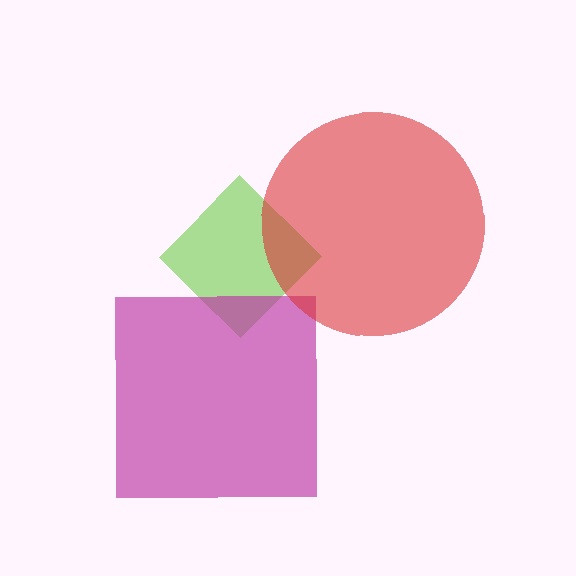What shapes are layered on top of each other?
The layered shapes are: a lime diamond, a magenta square, a red circle.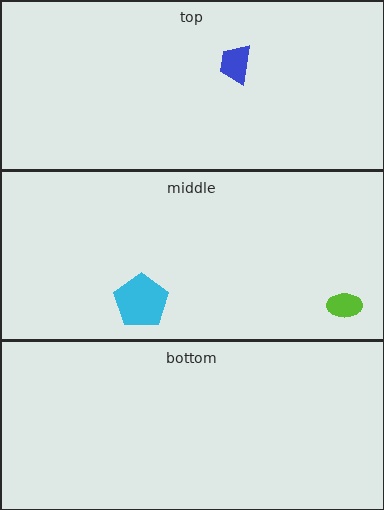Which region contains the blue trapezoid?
The top region.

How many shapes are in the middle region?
2.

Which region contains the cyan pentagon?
The middle region.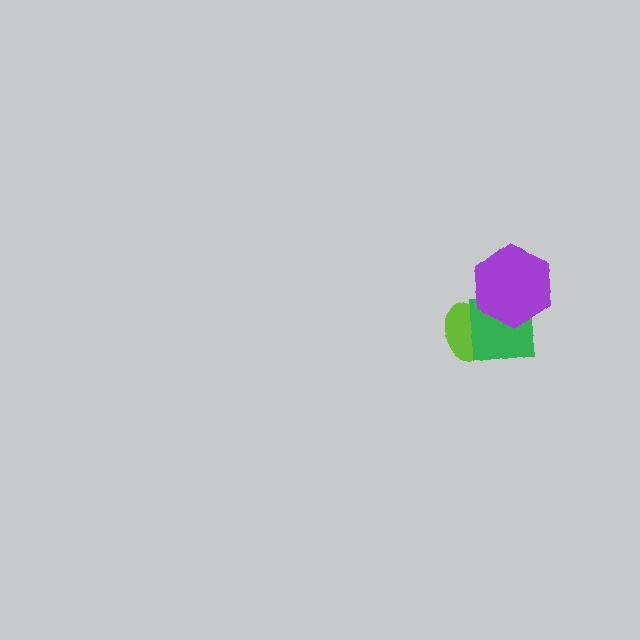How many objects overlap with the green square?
2 objects overlap with the green square.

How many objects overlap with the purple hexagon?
1 object overlaps with the purple hexagon.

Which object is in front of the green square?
The purple hexagon is in front of the green square.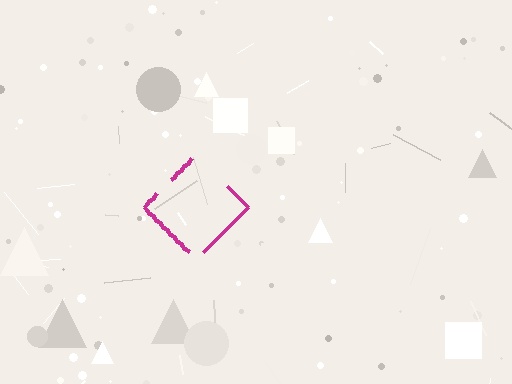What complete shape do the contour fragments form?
The contour fragments form a diamond.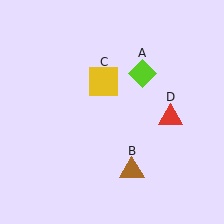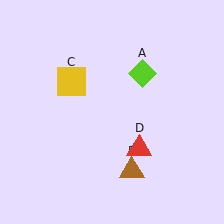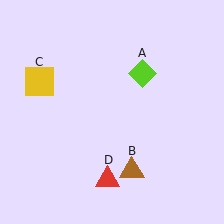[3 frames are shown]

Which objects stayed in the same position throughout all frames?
Lime diamond (object A) and brown triangle (object B) remained stationary.